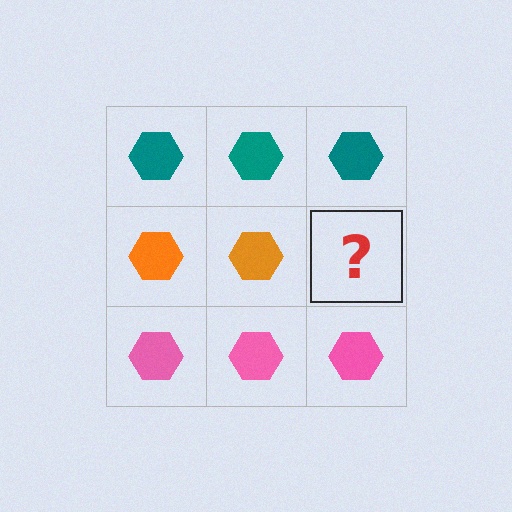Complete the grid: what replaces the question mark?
The question mark should be replaced with an orange hexagon.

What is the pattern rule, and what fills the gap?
The rule is that each row has a consistent color. The gap should be filled with an orange hexagon.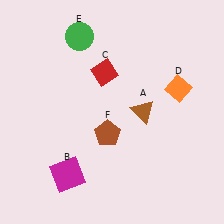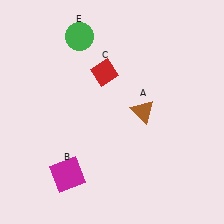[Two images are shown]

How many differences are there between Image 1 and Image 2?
There are 2 differences between the two images.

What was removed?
The orange diamond (D), the brown pentagon (F) were removed in Image 2.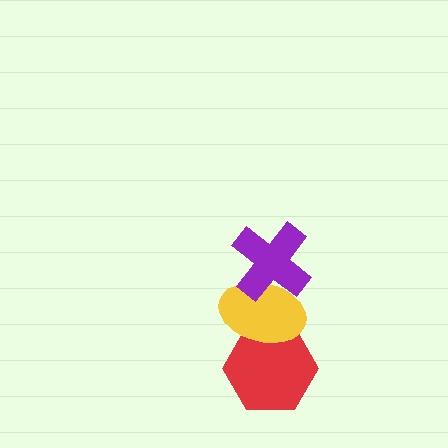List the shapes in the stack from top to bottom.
From top to bottom: the purple cross, the yellow ellipse, the red hexagon.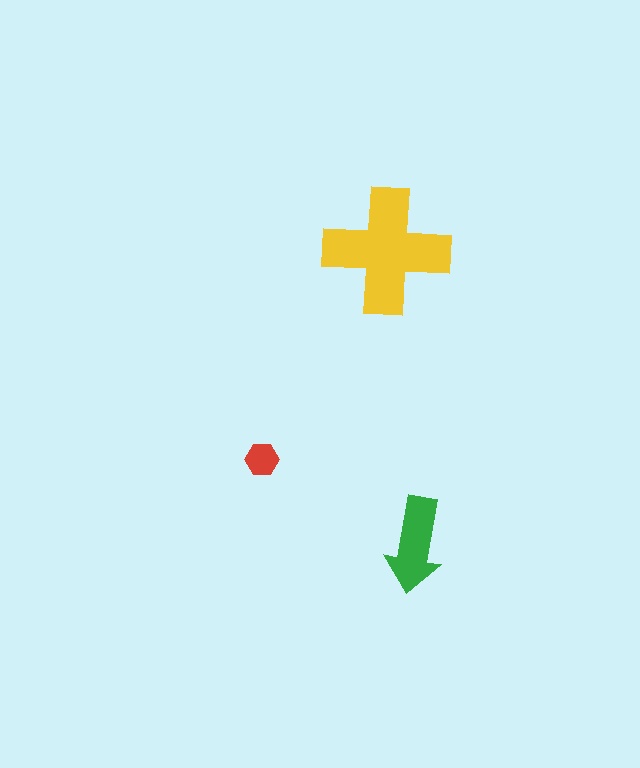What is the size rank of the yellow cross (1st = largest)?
1st.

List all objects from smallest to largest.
The red hexagon, the green arrow, the yellow cross.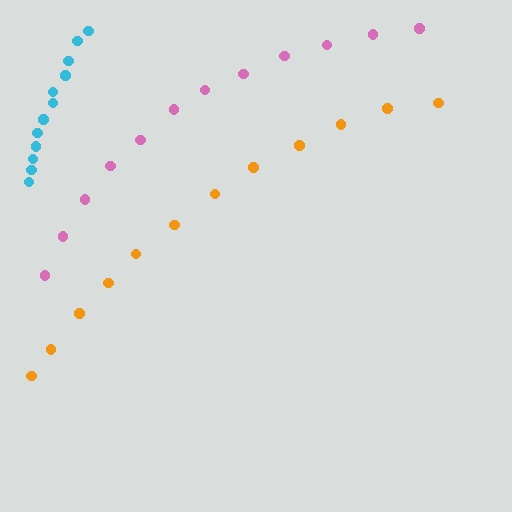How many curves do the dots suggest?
There are 3 distinct paths.